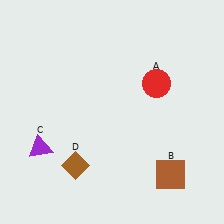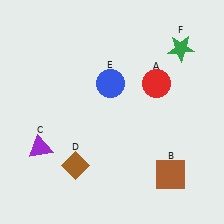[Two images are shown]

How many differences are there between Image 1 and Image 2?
There are 2 differences between the two images.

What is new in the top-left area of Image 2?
A blue circle (E) was added in the top-left area of Image 2.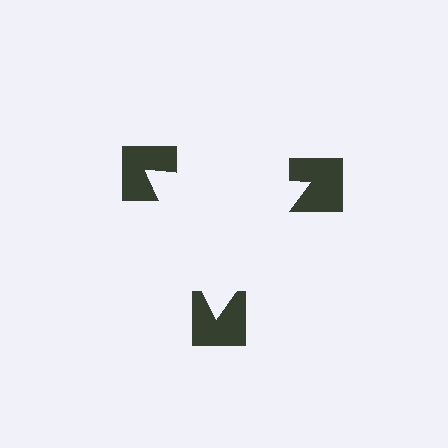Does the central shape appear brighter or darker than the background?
It typically appears slightly brighter than the background, even though no actual brightness change is drawn.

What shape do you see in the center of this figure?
An illusory triangle — its edges are inferred from the aligned wedge cuts in the notched squares, not physically drawn.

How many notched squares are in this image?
There are 3 — one at each vertex of the illusory triangle.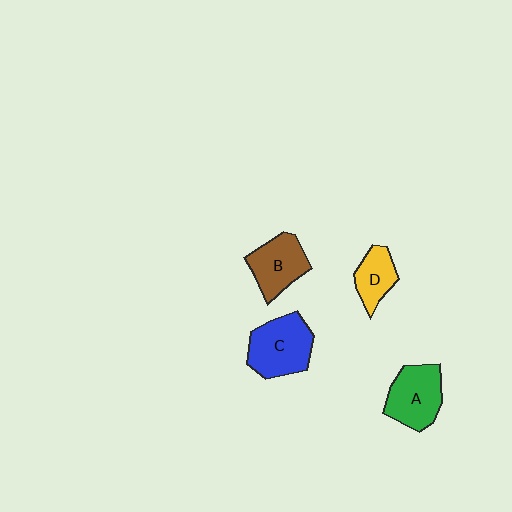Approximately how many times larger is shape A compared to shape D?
Approximately 1.5 times.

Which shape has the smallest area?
Shape D (yellow).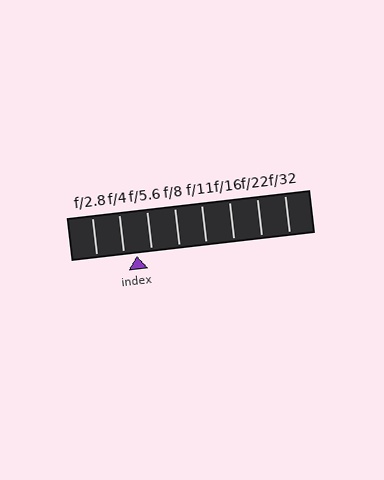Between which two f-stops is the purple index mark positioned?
The index mark is between f/4 and f/5.6.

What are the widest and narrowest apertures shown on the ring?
The widest aperture shown is f/2.8 and the narrowest is f/32.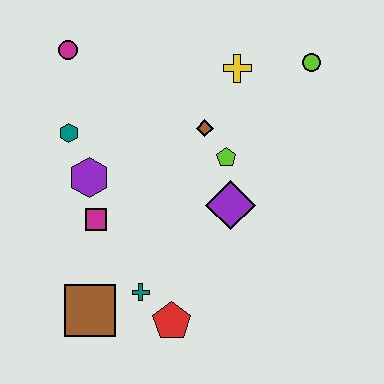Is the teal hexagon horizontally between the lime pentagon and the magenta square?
No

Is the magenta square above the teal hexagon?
No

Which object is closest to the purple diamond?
The lime pentagon is closest to the purple diamond.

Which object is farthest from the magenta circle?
The red pentagon is farthest from the magenta circle.